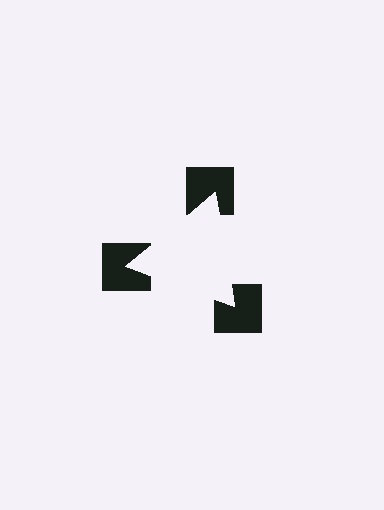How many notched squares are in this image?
There are 3 — one at each vertex of the illusory triangle.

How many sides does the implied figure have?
3 sides.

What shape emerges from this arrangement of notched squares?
An illusory triangle — its edges are inferred from the aligned wedge cuts in the notched squares, not physically drawn.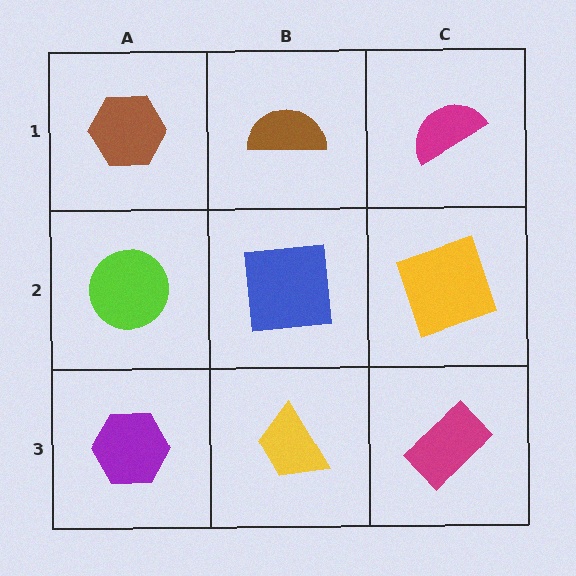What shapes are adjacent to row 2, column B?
A brown semicircle (row 1, column B), a yellow trapezoid (row 3, column B), a lime circle (row 2, column A), a yellow square (row 2, column C).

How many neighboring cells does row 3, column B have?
3.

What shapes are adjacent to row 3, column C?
A yellow square (row 2, column C), a yellow trapezoid (row 3, column B).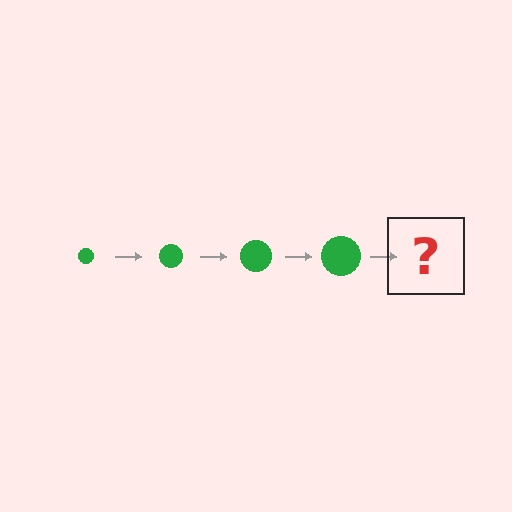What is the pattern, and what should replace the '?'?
The pattern is that the circle gets progressively larger each step. The '?' should be a green circle, larger than the previous one.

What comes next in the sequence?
The next element should be a green circle, larger than the previous one.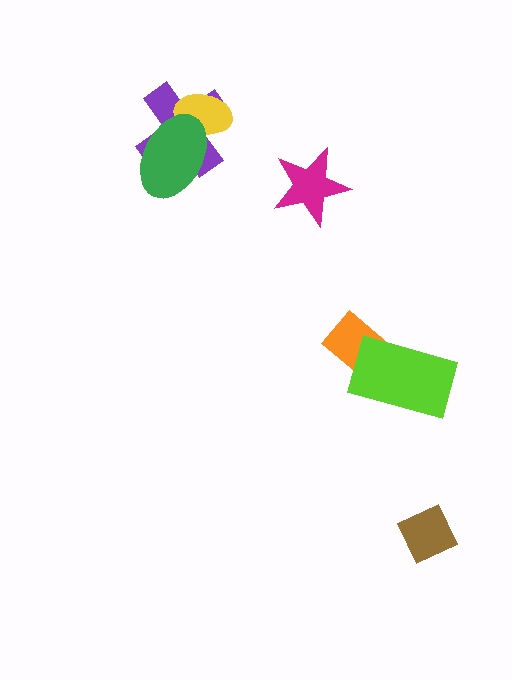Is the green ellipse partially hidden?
No, no other shape covers it.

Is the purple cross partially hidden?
Yes, it is partially covered by another shape.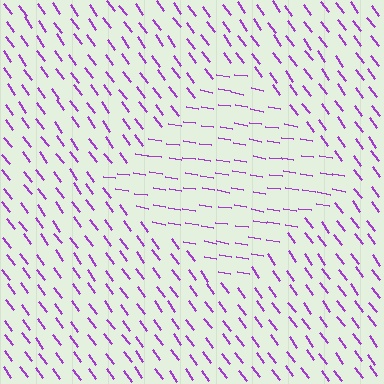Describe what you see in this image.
The image is filled with small purple line segments. A diamond region in the image has lines oriented differently from the surrounding lines, creating a visible texture boundary.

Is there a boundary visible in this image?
Yes, there is a texture boundary formed by a change in line orientation.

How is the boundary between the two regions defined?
The boundary is defined purely by a change in line orientation (approximately 45 degrees difference). All lines are the same color and thickness.